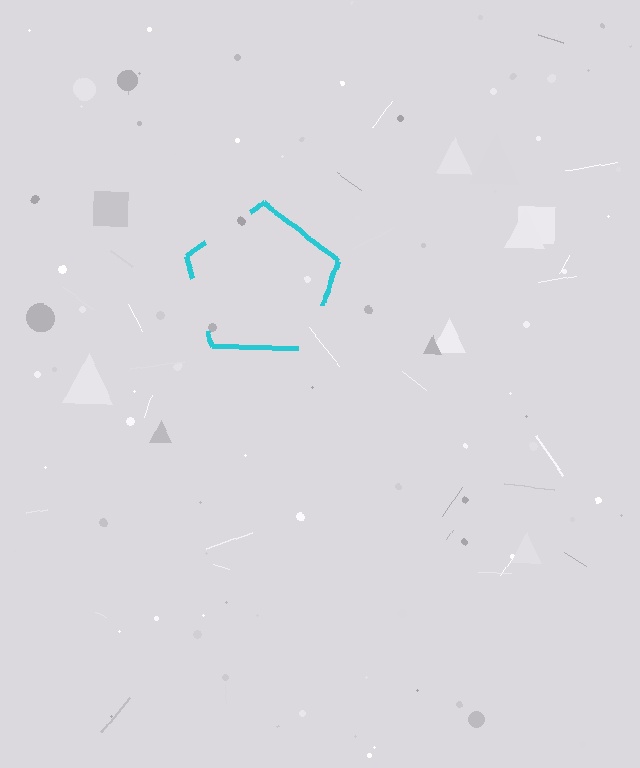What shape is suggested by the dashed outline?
The dashed outline suggests a pentagon.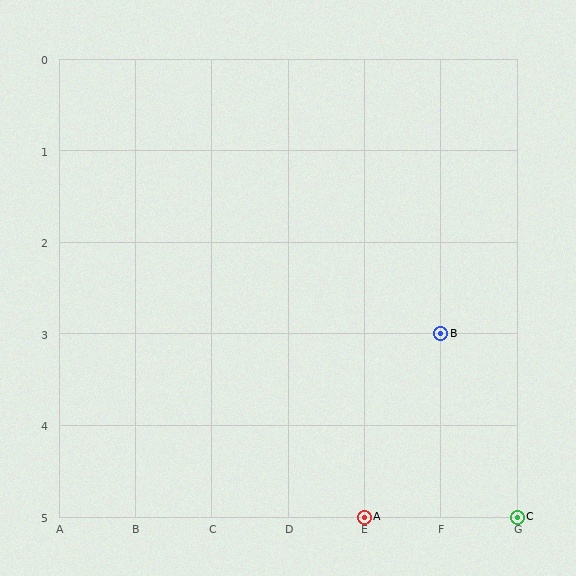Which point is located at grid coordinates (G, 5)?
Point C is at (G, 5).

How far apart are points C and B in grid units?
Points C and B are 1 column and 2 rows apart (about 2.2 grid units diagonally).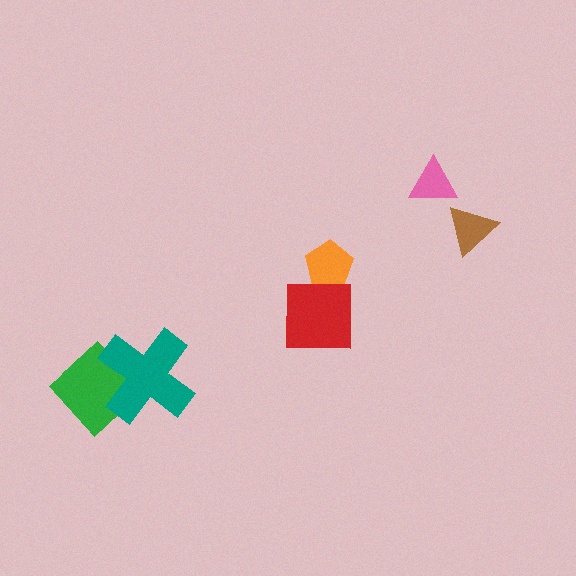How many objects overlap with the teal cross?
1 object overlaps with the teal cross.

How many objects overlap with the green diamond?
1 object overlaps with the green diamond.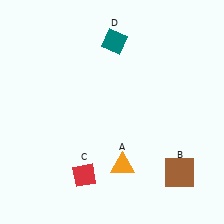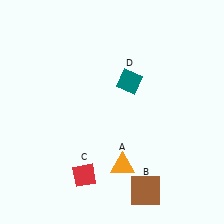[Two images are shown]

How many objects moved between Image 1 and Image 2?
2 objects moved between the two images.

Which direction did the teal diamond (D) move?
The teal diamond (D) moved down.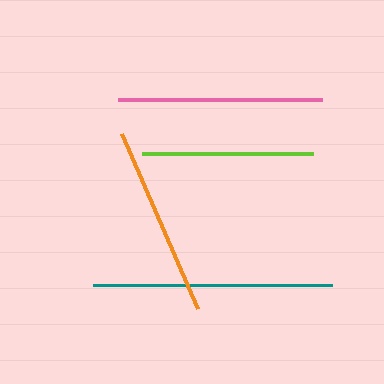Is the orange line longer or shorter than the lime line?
The orange line is longer than the lime line.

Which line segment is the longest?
The teal line is the longest at approximately 239 pixels.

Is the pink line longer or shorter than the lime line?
The pink line is longer than the lime line.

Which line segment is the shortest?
The lime line is the shortest at approximately 171 pixels.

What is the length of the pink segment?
The pink segment is approximately 204 pixels long.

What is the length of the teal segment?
The teal segment is approximately 239 pixels long.